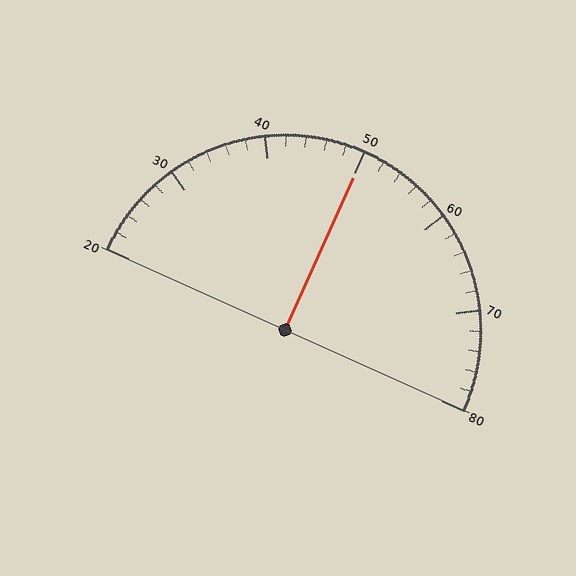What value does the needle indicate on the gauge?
The needle indicates approximately 50.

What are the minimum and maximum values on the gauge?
The gauge ranges from 20 to 80.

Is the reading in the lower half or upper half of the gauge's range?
The reading is in the upper half of the range (20 to 80).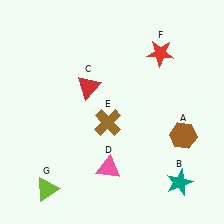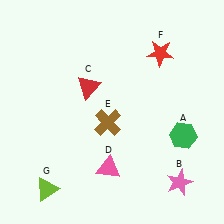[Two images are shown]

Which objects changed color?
A changed from brown to green. B changed from teal to pink.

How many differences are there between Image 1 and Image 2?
There are 2 differences between the two images.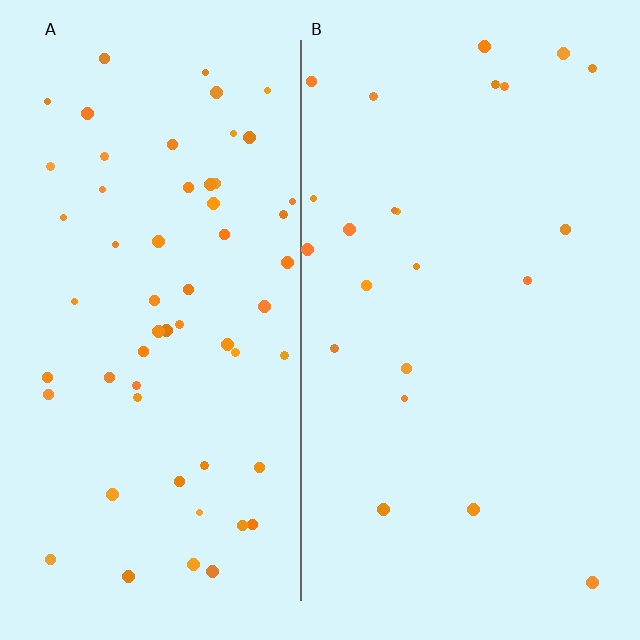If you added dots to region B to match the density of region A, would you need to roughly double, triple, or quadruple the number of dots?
Approximately triple.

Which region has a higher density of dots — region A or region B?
A (the left).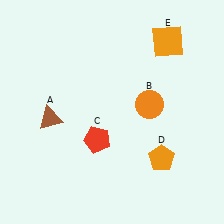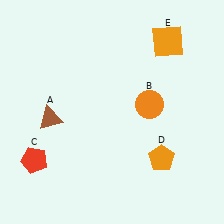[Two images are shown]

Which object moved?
The red pentagon (C) moved left.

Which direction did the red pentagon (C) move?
The red pentagon (C) moved left.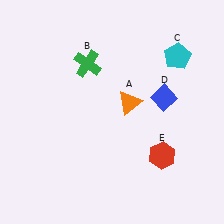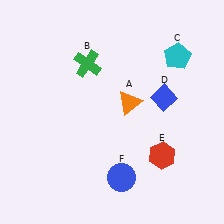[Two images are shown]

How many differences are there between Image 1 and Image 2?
There is 1 difference between the two images.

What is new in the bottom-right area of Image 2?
A blue circle (F) was added in the bottom-right area of Image 2.